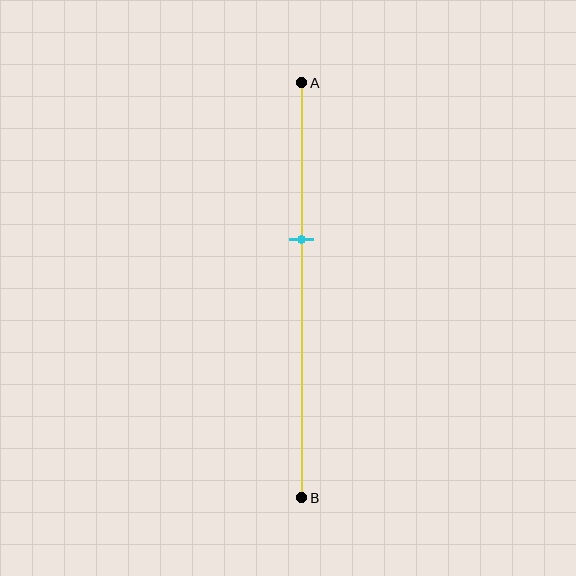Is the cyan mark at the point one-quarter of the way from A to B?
No, the mark is at about 40% from A, not at the 25% one-quarter point.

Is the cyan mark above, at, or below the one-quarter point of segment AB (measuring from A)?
The cyan mark is below the one-quarter point of segment AB.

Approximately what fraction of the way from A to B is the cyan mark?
The cyan mark is approximately 40% of the way from A to B.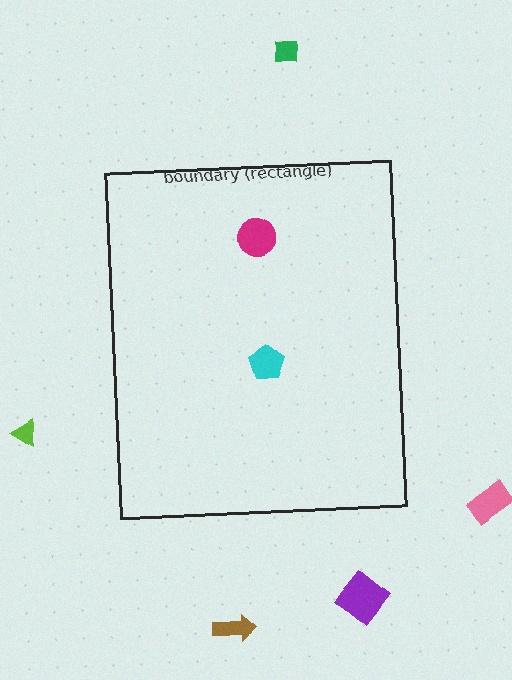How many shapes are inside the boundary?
2 inside, 5 outside.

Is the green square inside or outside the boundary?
Outside.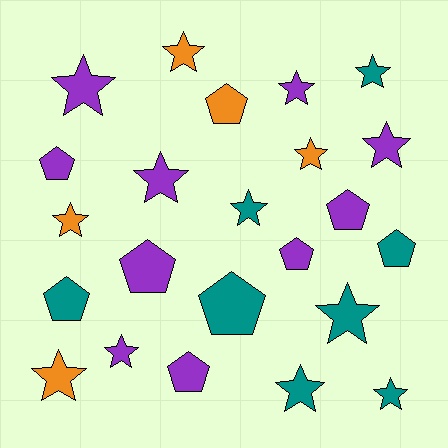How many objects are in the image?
There are 23 objects.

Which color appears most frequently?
Purple, with 10 objects.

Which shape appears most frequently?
Star, with 14 objects.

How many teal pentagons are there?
There are 3 teal pentagons.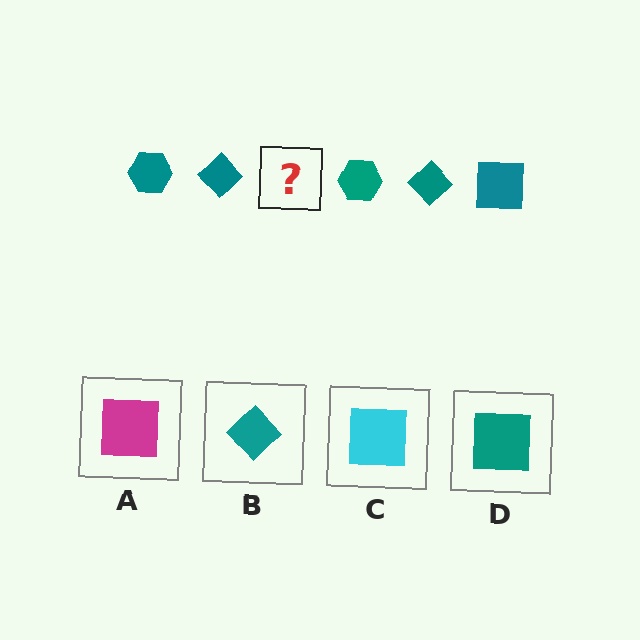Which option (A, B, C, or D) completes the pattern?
D.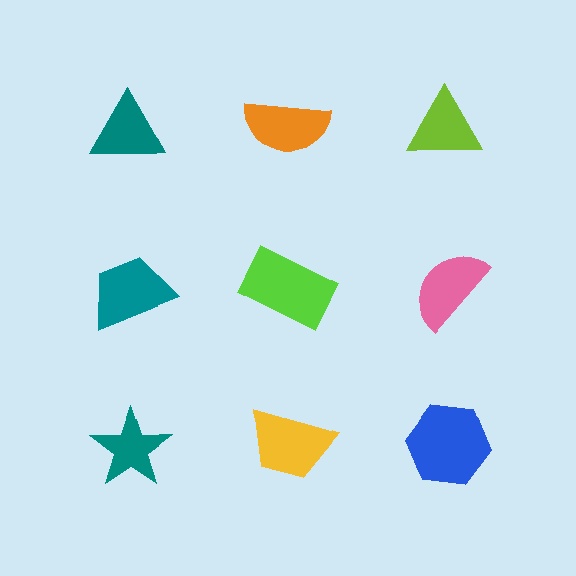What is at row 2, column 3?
A pink semicircle.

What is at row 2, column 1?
A teal trapezoid.